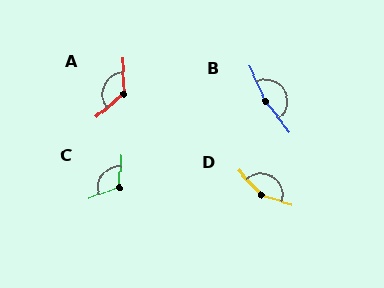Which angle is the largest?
B, at approximately 167 degrees.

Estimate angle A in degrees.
Approximately 129 degrees.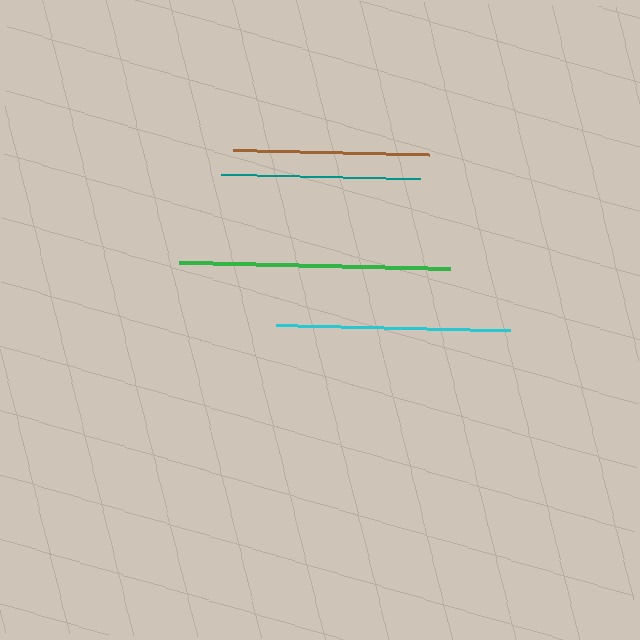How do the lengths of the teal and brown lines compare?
The teal and brown lines are approximately the same length.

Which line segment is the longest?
The green line is the longest at approximately 271 pixels.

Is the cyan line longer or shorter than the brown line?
The cyan line is longer than the brown line.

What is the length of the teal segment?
The teal segment is approximately 199 pixels long.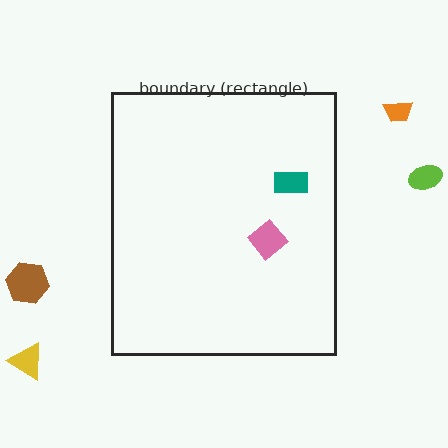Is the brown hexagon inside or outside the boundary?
Outside.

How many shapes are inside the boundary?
2 inside, 4 outside.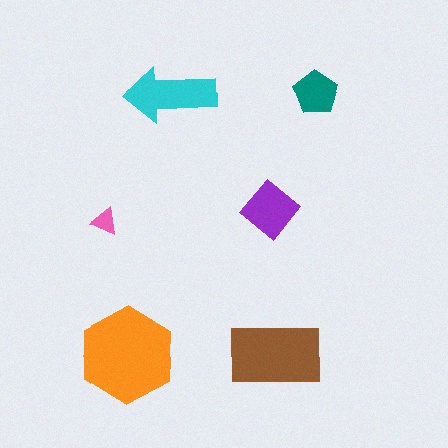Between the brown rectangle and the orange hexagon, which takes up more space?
The orange hexagon.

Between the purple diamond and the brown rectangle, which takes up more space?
The brown rectangle.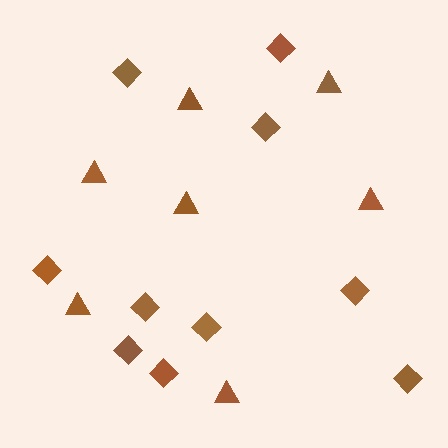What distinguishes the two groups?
There are 2 groups: one group of triangles (7) and one group of diamonds (10).